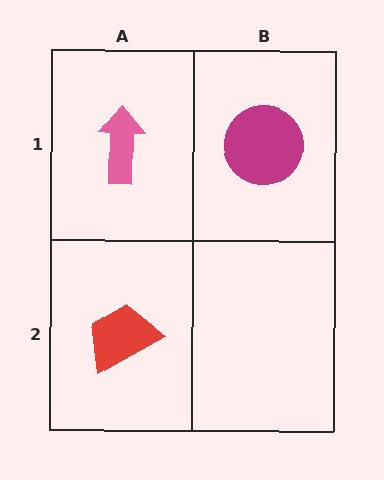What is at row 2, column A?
A red trapezoid.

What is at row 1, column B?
A magenta circle.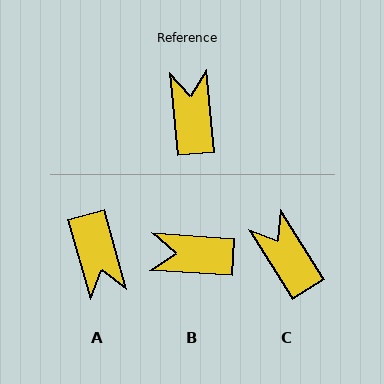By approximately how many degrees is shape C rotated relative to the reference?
Approximately 27 degrees counter-clockwise.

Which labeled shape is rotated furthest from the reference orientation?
A, about 170 degrees away.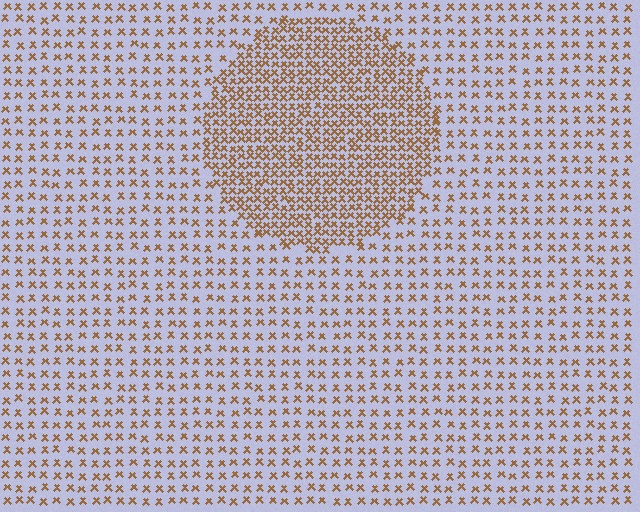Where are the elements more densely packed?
The elements are more densely packed inside the circle boundary.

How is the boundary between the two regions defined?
The boundary is defined by a change in element density (approximately 2.2x ratio). All elements are the same color, size, and shape.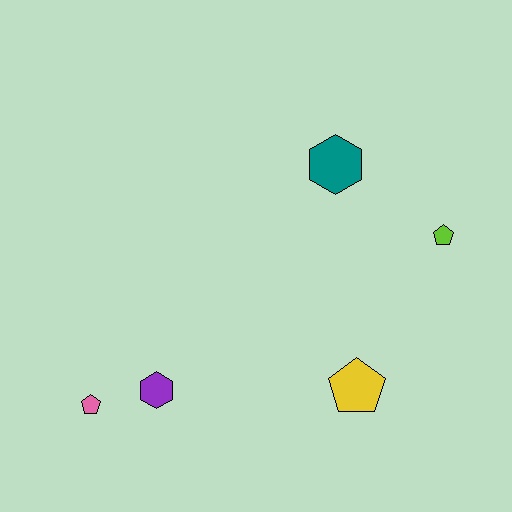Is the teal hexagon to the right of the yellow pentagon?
No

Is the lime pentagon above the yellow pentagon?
Yes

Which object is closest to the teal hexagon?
The lime pentagon is closest to the teal hexagon.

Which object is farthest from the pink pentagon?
The lime pentagon is farthest from the pink pentagon.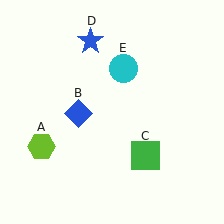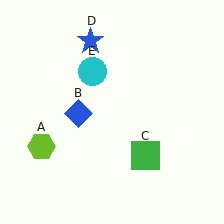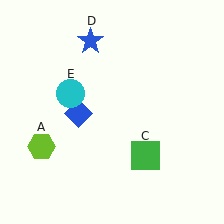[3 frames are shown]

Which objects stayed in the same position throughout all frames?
Lime hexagon (object A) and blue diamond (object B) and green square (object C) and blue star (object D) remained stationary.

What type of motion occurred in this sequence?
The cyan circle (object E) rotated counterclockwise around the center of the scene.